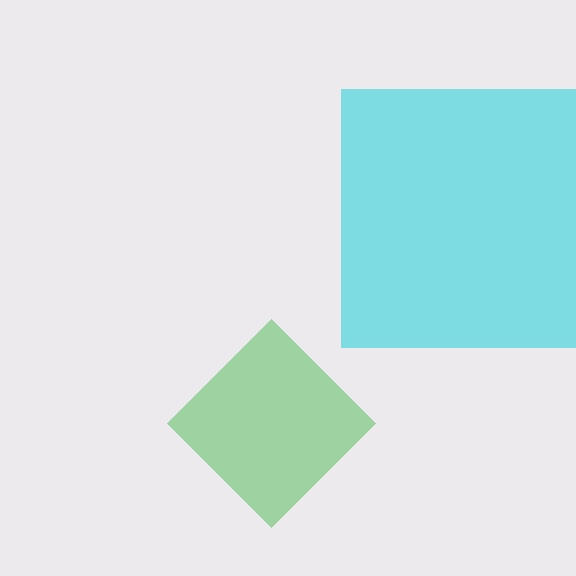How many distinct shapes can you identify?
There are 2 distinct shapes: a cyan square, a green diamond.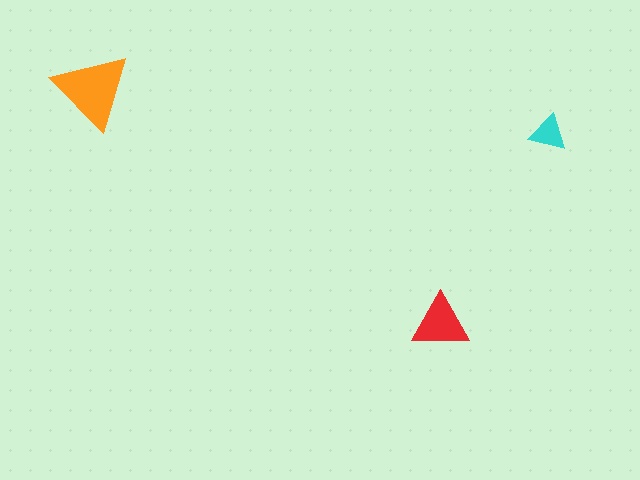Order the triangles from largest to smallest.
the orange one, the red one, the cyan one.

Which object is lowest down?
The red triangle is bottommost.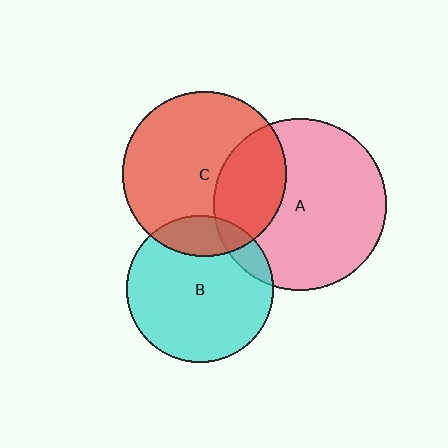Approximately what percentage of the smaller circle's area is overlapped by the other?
Approximately 10%.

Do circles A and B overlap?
Yes.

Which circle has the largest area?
Circle A (pink).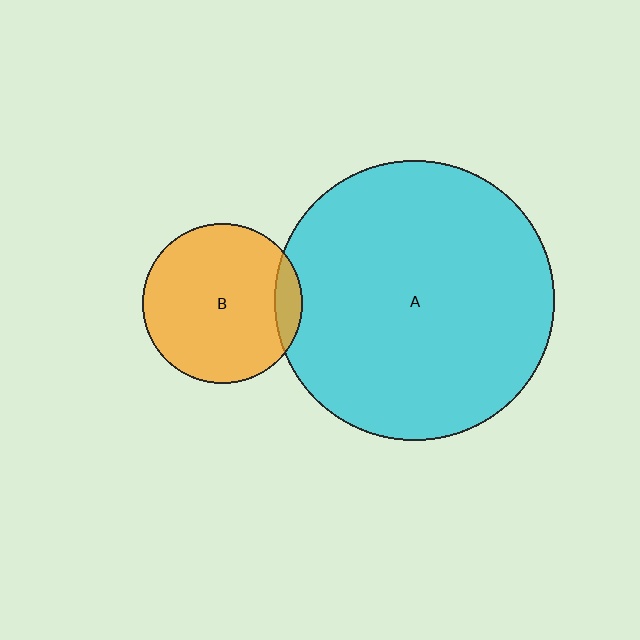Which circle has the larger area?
Circle A (cyan).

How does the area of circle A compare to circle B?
Approximately 3.1 times.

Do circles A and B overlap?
Yes.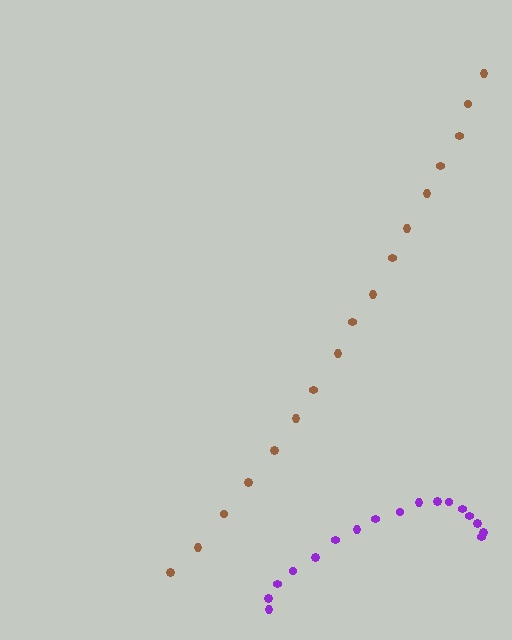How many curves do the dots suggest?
There are 2 distinct paths.